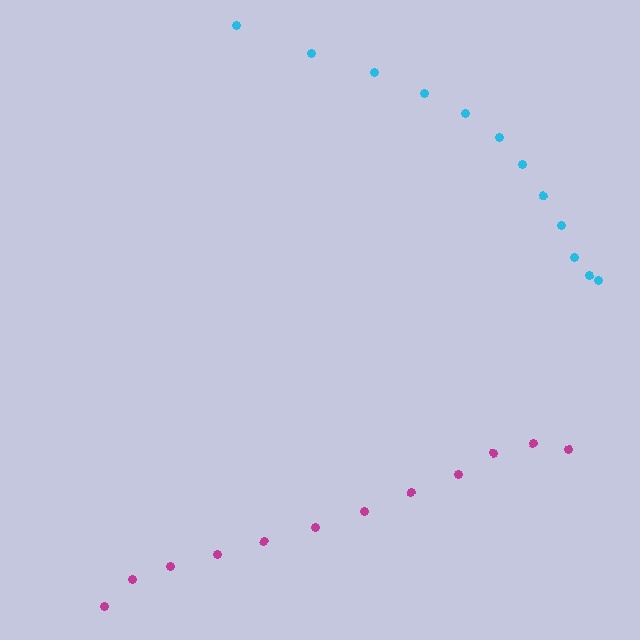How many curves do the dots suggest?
There are 2 distinct paths.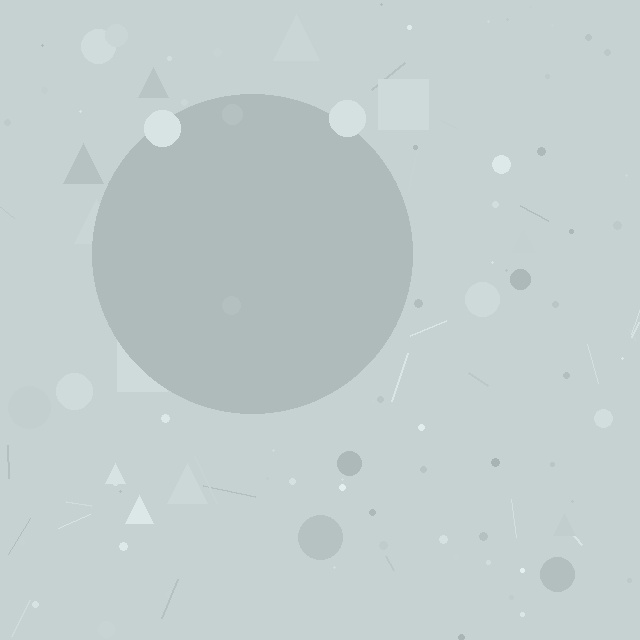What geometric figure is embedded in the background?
A circle is embedded in the background.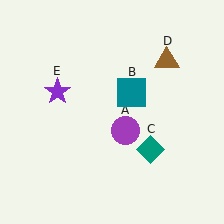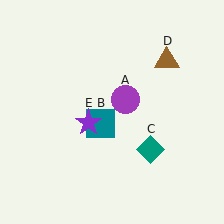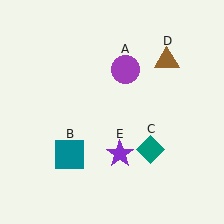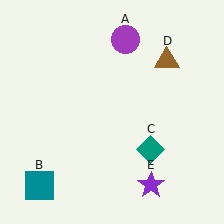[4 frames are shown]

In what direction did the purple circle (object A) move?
The purple circle (object A) moved up.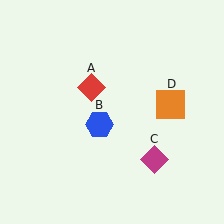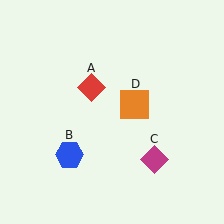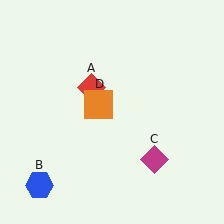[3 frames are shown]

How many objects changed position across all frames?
2 objects changed position: blue hexagon (object B), orange square (object D).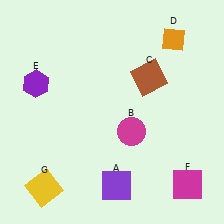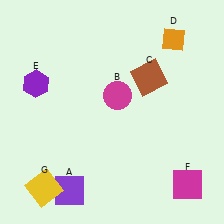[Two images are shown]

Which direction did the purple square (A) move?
The purple square (A) moved left.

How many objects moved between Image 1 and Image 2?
2 objects moved between the two images.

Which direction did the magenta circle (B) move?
The magenta circle (B) moved up.